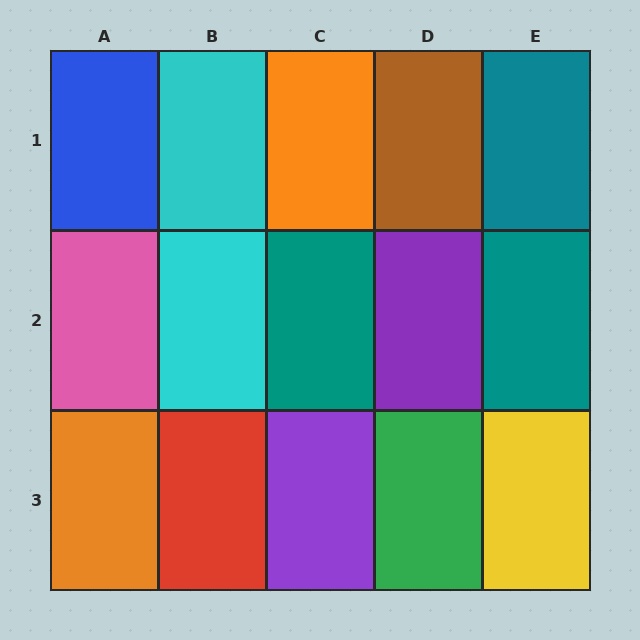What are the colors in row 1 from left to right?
Blue, cyan, orange, brown, teal.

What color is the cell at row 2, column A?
Pink.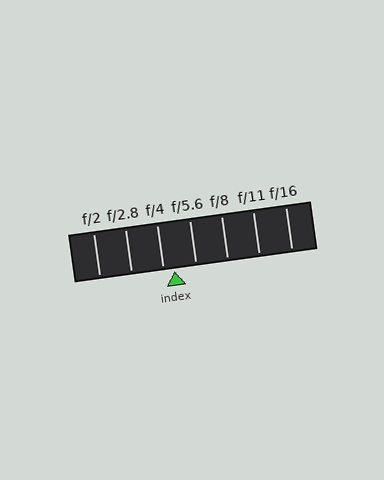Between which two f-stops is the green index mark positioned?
The index mark is between f/4 and f/5.6.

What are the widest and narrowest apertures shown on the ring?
The widest aperture shown is f/2 and the narrowest is f/16.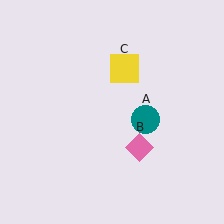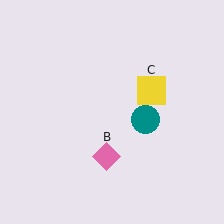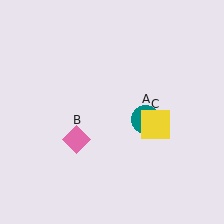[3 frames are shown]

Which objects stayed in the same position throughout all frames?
Teal circle (object A) remained stationary.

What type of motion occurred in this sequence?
The pink diamond (object B), yellow square (object C) rotated clockwise around the center of the scene.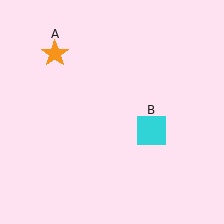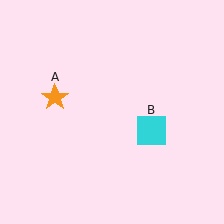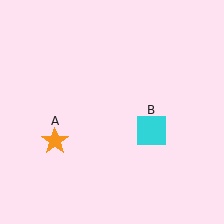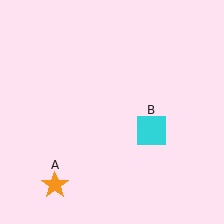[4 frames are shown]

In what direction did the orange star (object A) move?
The orange star (object A) moved down.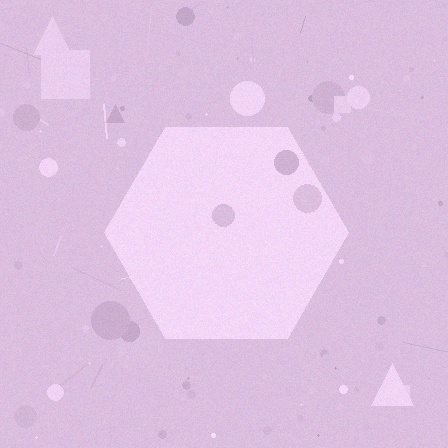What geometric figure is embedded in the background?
A hexagon is embedded in the background.